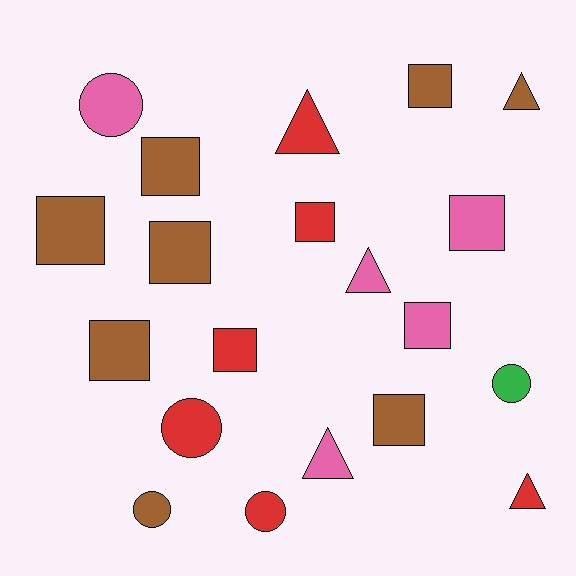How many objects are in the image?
There are 20 objects.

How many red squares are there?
There are 2 red squares.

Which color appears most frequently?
Brown, with 8 objects.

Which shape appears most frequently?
Square, with 10 objects.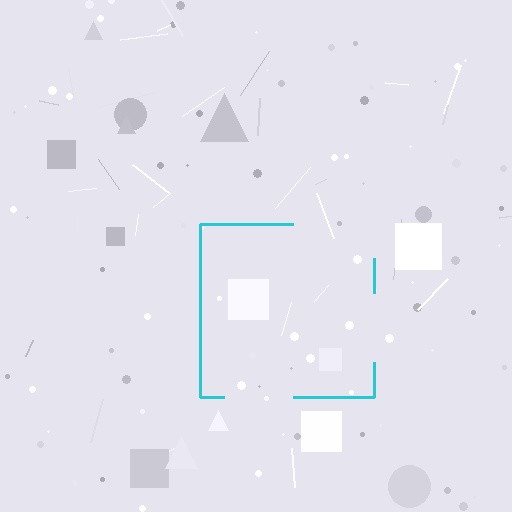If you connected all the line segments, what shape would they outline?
They would outline a square.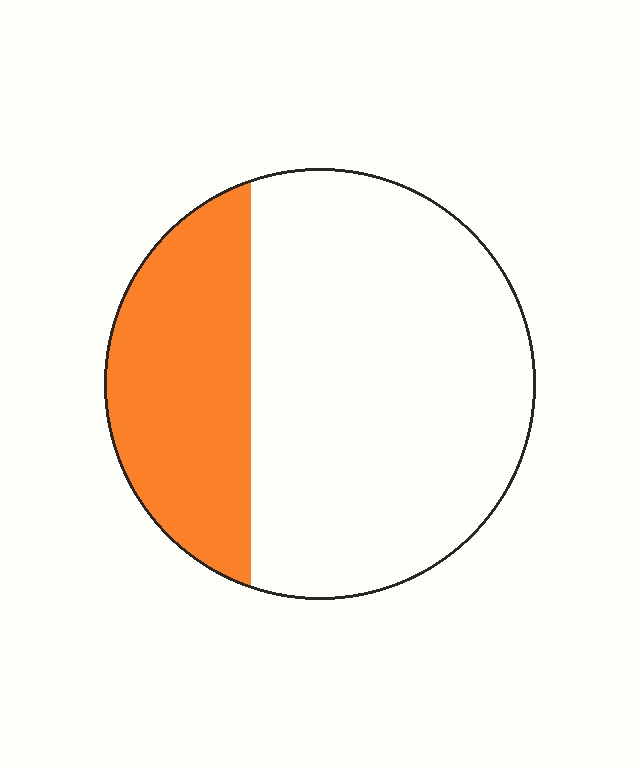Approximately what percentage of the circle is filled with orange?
Approximately 30%.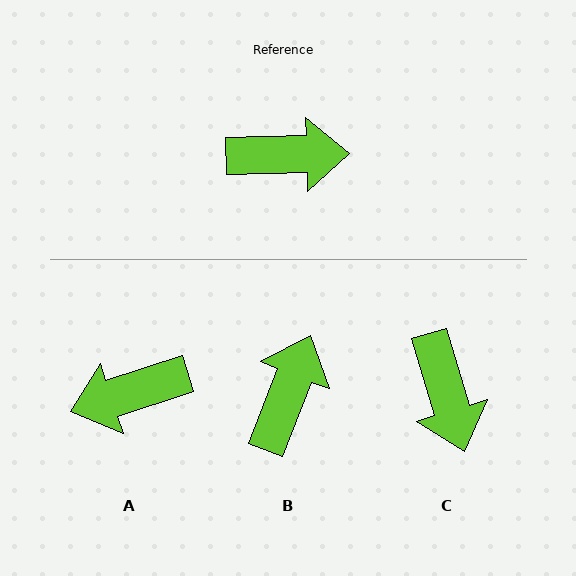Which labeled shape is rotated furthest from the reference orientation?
A, about 163 degrees away.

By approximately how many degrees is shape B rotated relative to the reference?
Approximately 67 degrees counter-clockwise.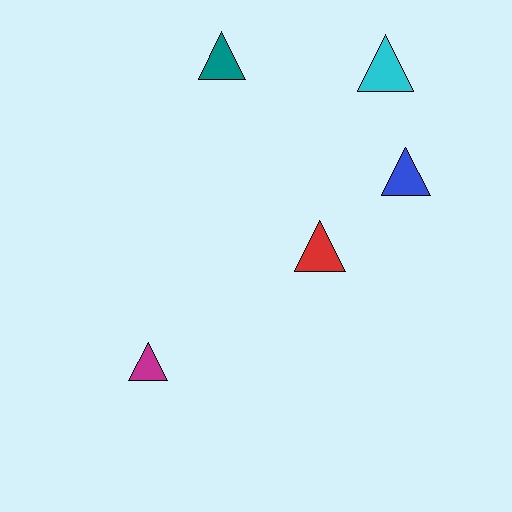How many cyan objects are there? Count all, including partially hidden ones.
There is 1 cyan object.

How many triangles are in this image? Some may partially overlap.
There are 5 triangles.